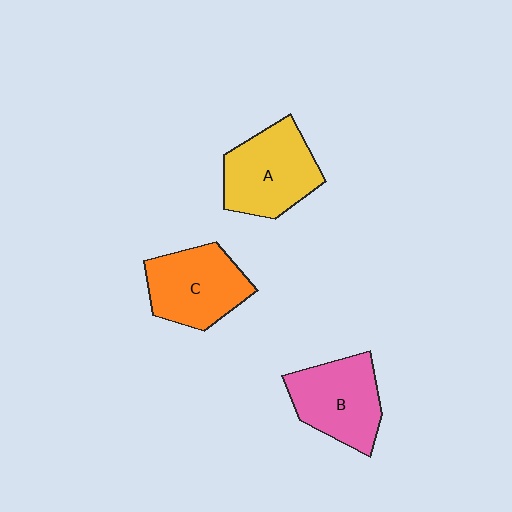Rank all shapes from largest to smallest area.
From largest to smallest: A (yellow), C (orange), B (pink).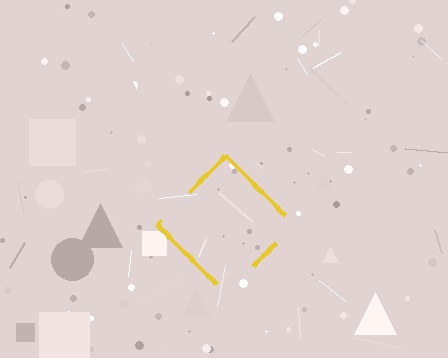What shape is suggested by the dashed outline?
The dashed outline suggests a diamond.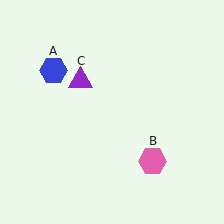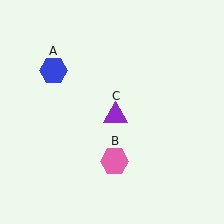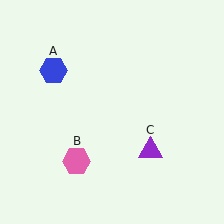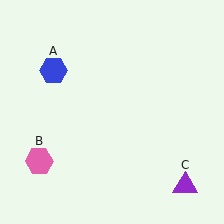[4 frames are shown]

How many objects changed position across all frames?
2 objects changed position: pink hexagon (object B), purple triangle (object C).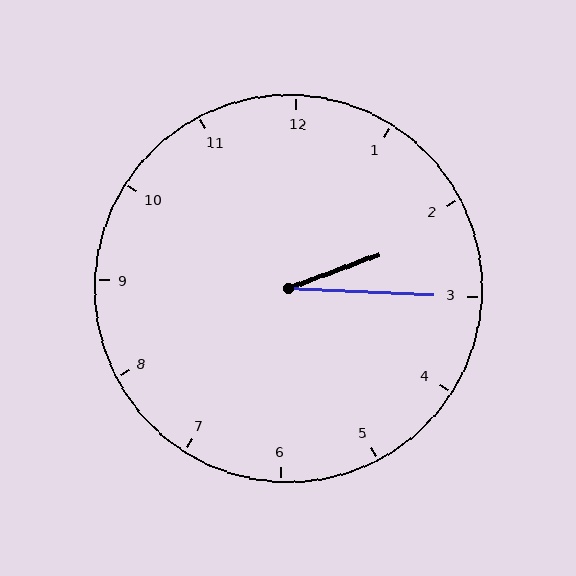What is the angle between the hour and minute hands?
Approximately 22 degrees.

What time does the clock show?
2:15.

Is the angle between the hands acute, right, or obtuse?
It is acute.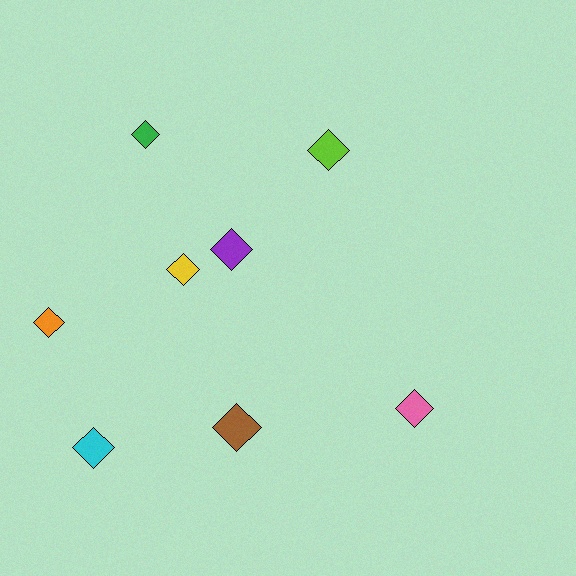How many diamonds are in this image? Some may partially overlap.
There are 8 diamonds.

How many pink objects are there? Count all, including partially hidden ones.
There is 1 pink object.